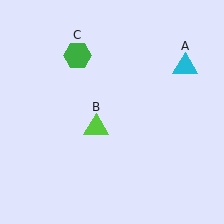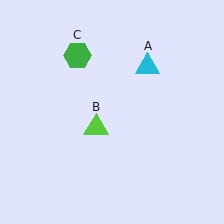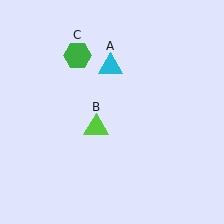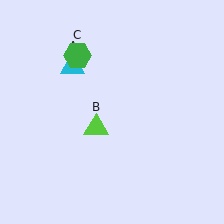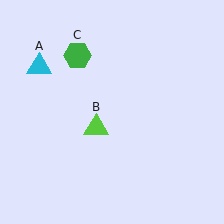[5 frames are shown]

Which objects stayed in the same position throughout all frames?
Lime triangle (object B) and green hexagon (object C) remained stationary.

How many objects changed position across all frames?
1 object changed position: cyan triangle (object A).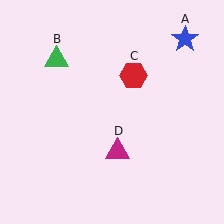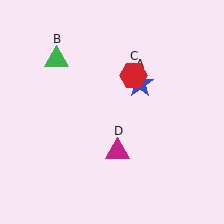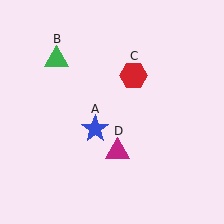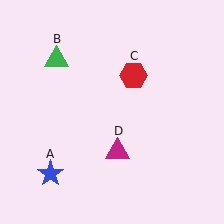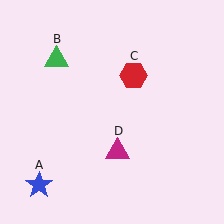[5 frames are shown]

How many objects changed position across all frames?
1 object changed position: blue star (object A).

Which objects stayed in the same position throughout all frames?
Green triangle (object B) and red hexagon (object C) and magenta triangle (object D) remained stationary.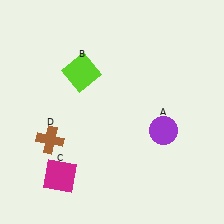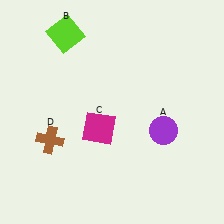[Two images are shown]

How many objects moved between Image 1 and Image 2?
2 objects moved between the two images.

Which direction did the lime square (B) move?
The lime square (B) moved up.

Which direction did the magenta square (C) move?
The magenta square (C) moved up.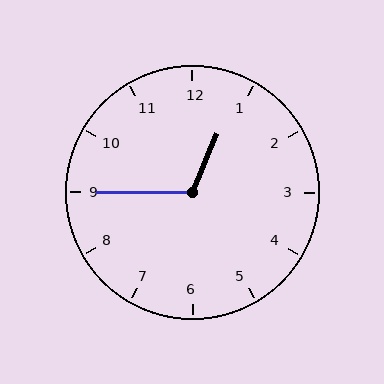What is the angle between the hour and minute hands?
Approximately 112 degrees.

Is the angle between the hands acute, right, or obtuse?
It is obtuse.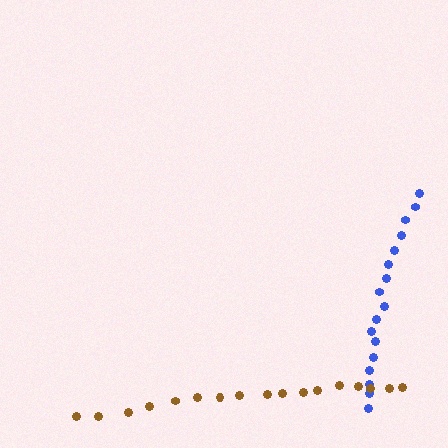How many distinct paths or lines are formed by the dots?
There are 2 distinct paths.